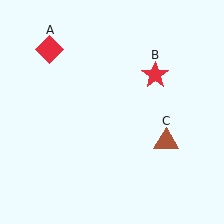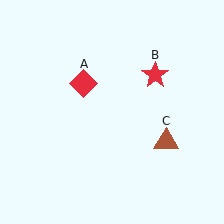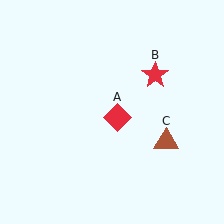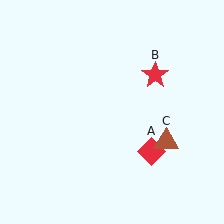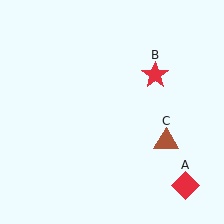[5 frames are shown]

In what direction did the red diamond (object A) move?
The red diamond (object A) moved down and to the right.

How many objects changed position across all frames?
1 object changed position: red diamond (object A).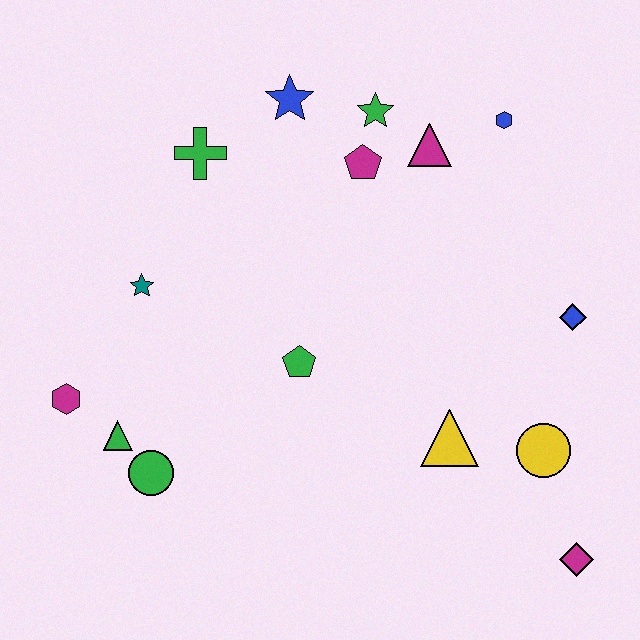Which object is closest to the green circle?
The green triangle is closest to the green circle.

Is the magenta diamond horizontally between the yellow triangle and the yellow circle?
No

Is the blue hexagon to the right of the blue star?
Yes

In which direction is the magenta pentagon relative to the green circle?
The magenta pentagon is above the green circle.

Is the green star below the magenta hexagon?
No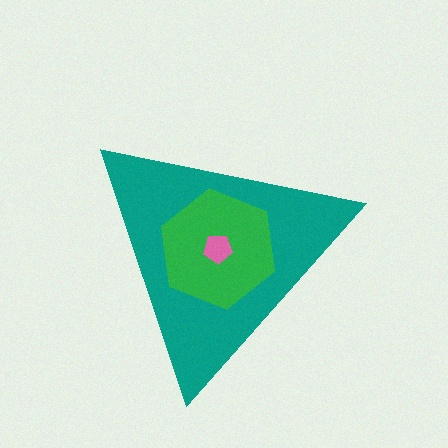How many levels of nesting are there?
3.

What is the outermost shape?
The teal triangle.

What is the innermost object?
The pink pentagon.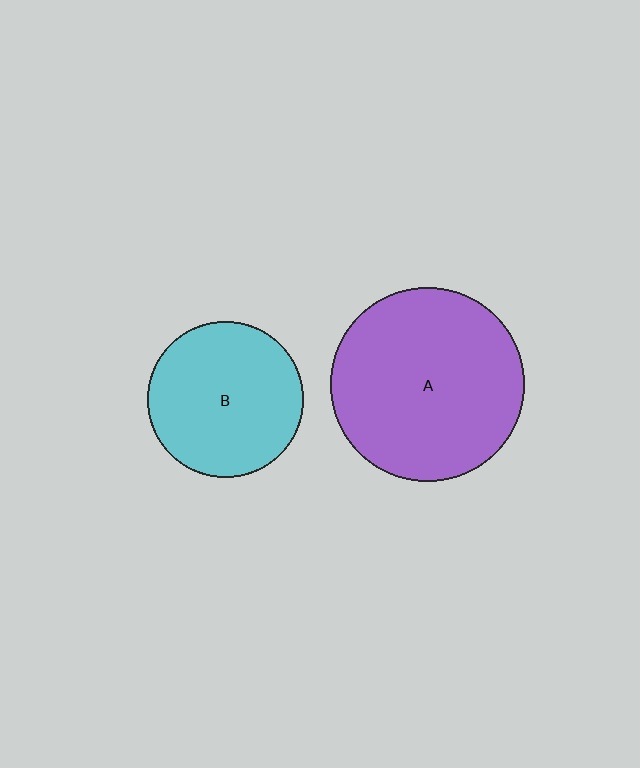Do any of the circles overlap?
No, none of the circles overlap.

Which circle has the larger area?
Circle A (purple).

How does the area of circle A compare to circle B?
Approximately 1.6 times.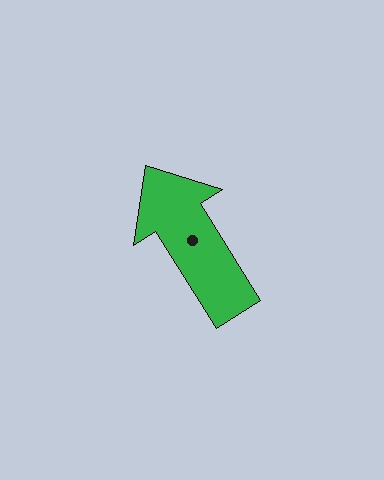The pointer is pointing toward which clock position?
Roughly 11 o'clock.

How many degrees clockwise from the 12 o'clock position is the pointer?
Approximately 328 degrees.